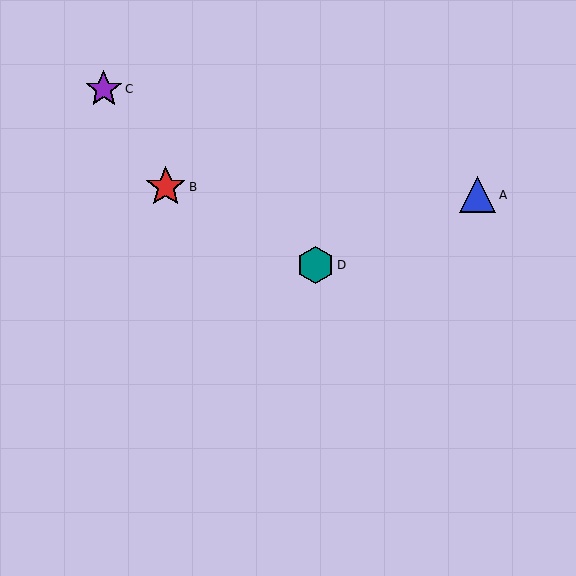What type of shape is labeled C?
Shape C is a purple star.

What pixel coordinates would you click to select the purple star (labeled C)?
Click at (104, 89) to select the purple star C.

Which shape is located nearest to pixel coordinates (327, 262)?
The teal hexagon (labeled D) at (315, 265) is nearest to that location.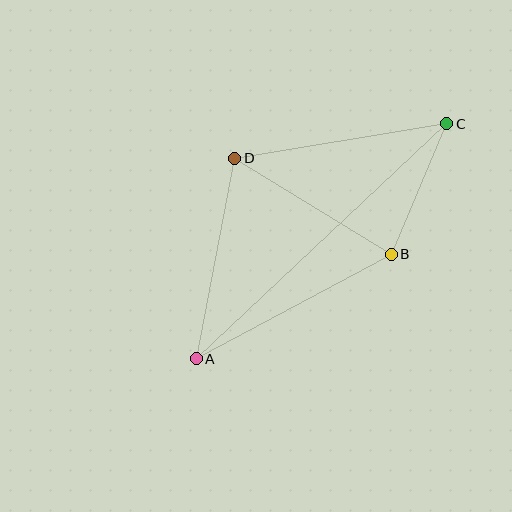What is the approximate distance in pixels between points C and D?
The distance between C and D is approximately 215 pixels.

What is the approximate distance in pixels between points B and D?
The distance between B and D is approximately 184 pixels.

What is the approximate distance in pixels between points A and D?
The distance between A and D is approximately 204 pixels.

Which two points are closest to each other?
Points B and C are closest to each other.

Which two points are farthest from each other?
Points A and C are farthest from each other.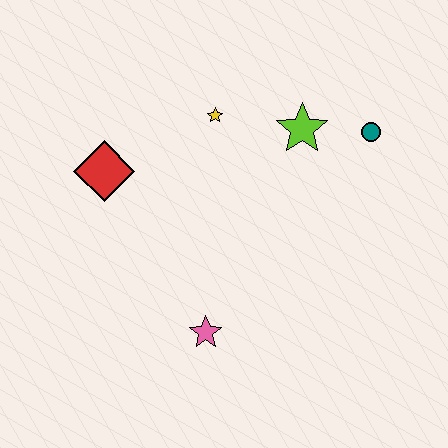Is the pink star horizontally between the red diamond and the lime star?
Yes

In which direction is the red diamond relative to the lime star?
The red diamond is to the left of the lime star.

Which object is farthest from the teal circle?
The red diamond is farthest from the teal circle.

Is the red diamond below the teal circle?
Yes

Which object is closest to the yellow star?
The lime star is closest to the yellow star.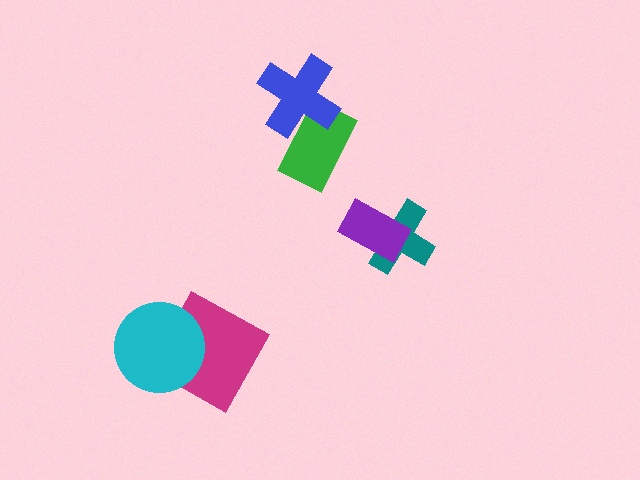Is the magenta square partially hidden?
Yes, it is partially covered by another shape.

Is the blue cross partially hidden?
No, no other shape covers it.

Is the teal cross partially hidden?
Yes, it is partially covered by another shape.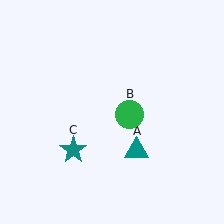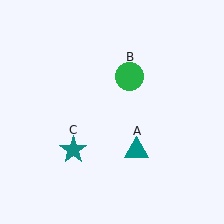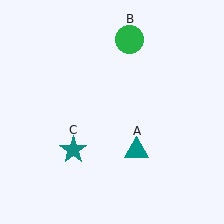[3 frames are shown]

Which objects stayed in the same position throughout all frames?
Teal triangle (object A) and teal star (object C) remained stationary.